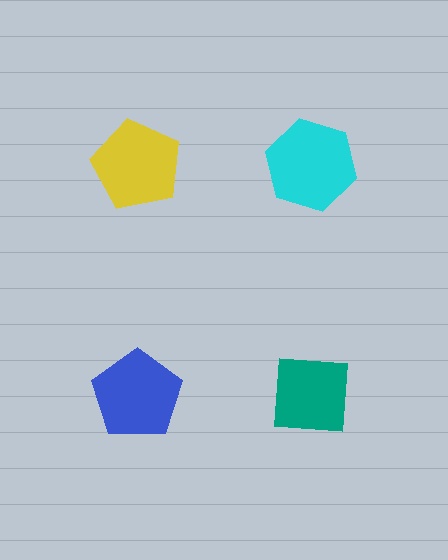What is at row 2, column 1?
A blue pentagon.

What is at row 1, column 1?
A yellow pentagon.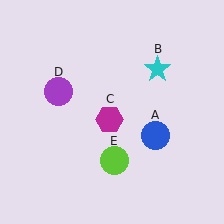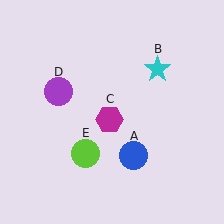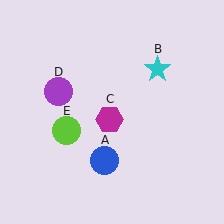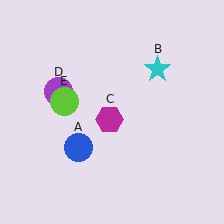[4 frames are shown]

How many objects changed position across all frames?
2 objects changed position: blue circle (object A), lime circle (object E).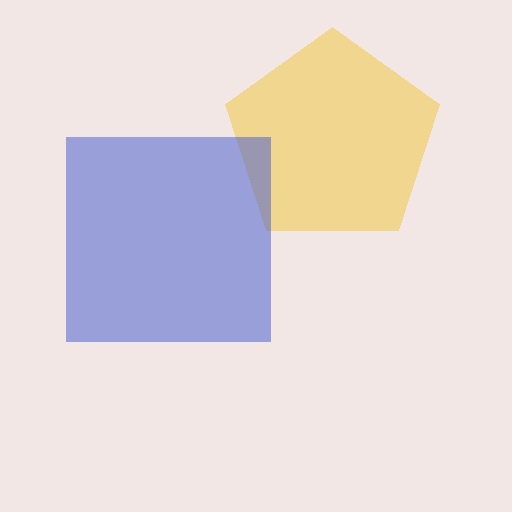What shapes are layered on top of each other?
The layered shapes are: a yellow pentagon, a blue square.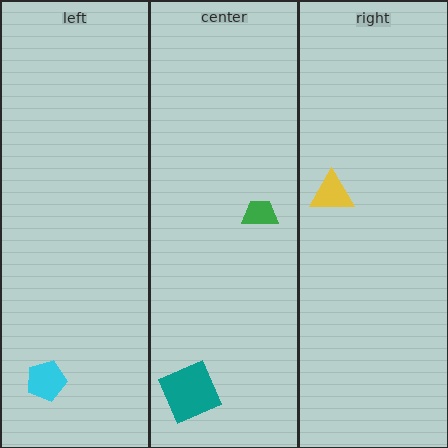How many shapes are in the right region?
1.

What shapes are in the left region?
The cyan pentagon.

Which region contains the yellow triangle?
The right region.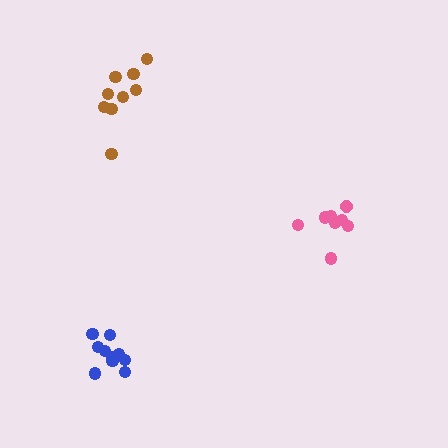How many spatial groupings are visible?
There are 3 spatial groupings.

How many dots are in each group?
Group 1: 8 dots, Group 2: 10 dots, Group 3: 9 dots (27 total).